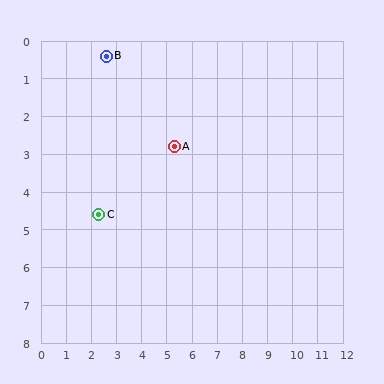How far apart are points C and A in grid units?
Points C and A are about 3.5 grid units apart.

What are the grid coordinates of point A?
Point A is at approximately (5.3, 2.8).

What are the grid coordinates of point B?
Point B is at approximately (2.6, 0.4).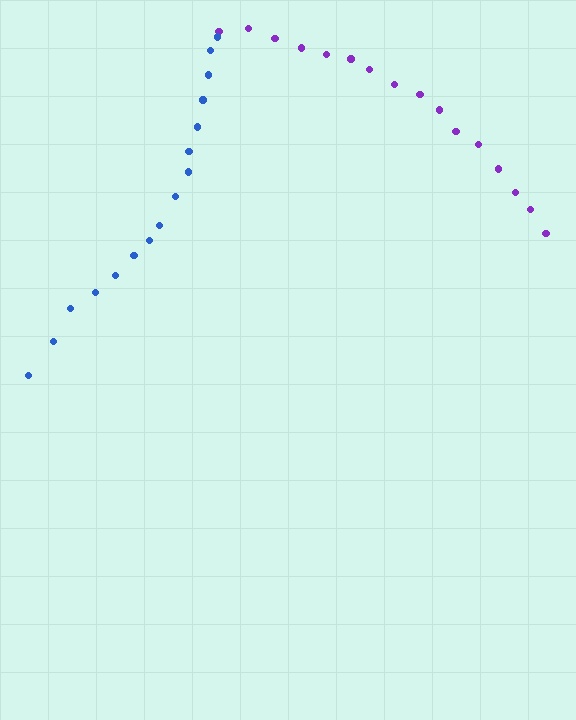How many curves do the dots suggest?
There are 2 distinct paths.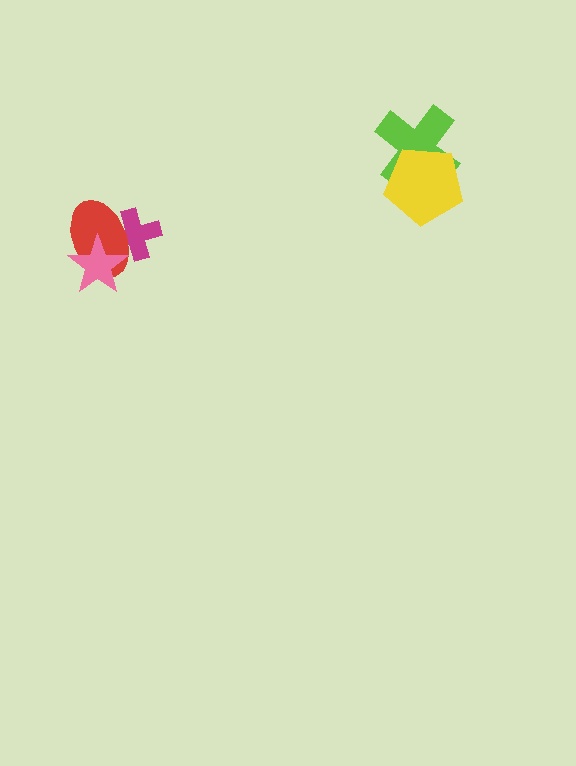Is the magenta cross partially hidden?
Yes, it is partially covered by another shape.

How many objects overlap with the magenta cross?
2 objects overlap with the magenta cross.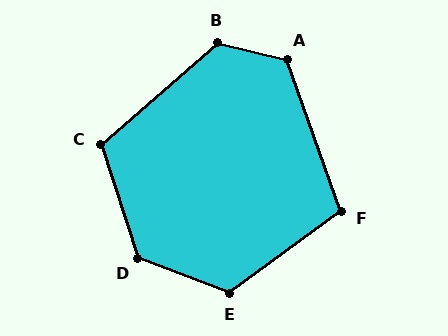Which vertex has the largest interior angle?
D, at approximately 128 degrees.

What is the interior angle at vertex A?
Approximately 123 degrees (obtuse).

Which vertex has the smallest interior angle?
F, at approximately 106 degrees.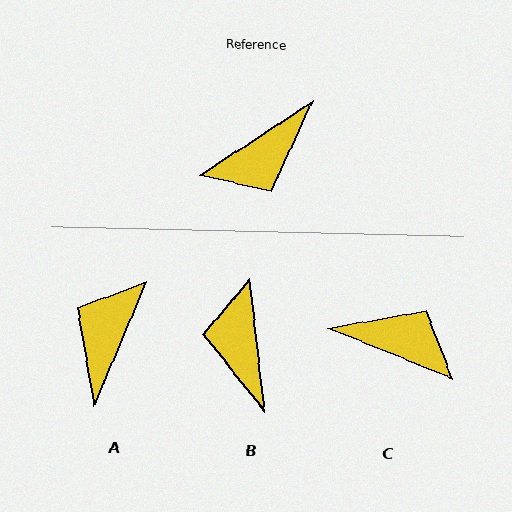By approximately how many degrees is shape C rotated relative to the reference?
Approximately 125 degrees counter-clockwise.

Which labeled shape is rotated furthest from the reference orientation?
A, about 146 degrees away.